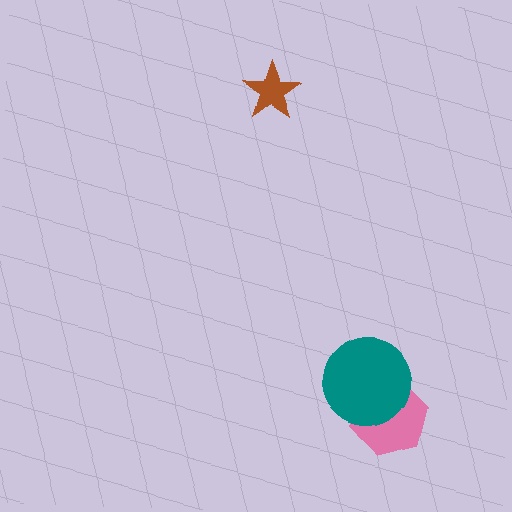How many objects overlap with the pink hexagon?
1 object overlaps with the pink hexagon.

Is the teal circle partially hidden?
No, no other shape covers it.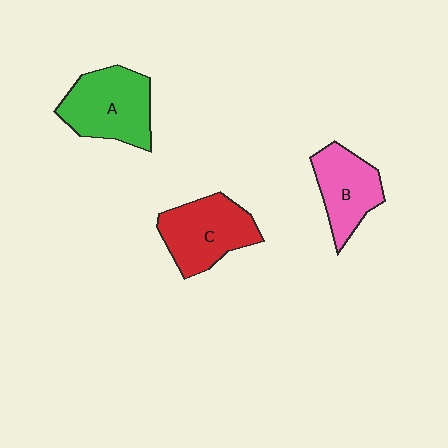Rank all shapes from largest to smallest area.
From largest to smallest: A (green), C (red), B (pink).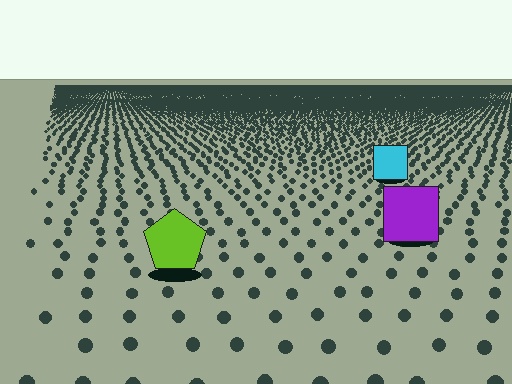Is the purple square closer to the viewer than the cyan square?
Yes. The purple square is closer — you can tell from the texture gradient: the ground texture is coarser near it.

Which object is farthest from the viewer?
The cyan square is farthest from the viewer. It appears smaller and the ground texture around it is denser.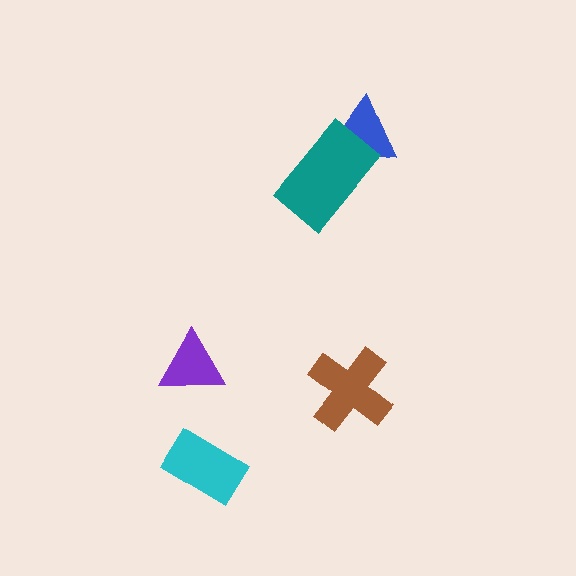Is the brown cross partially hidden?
No, no other shape covers it.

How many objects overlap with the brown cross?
0 objects overlap with the brown cross.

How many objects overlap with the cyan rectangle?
0 objects overlap with the cyan rectangle.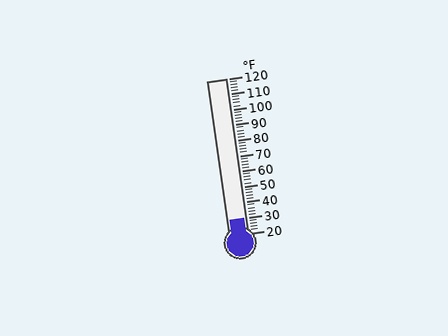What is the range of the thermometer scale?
The thermometer scale ranges from 20°F to 120°F.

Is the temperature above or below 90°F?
The temperature is below 90°F.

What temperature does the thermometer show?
The thermometer shows approximately 30°F.